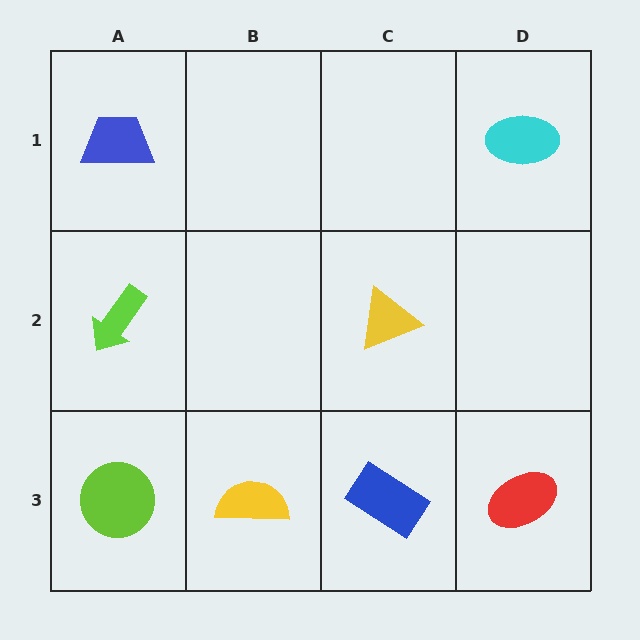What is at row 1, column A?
A blue trapezoid.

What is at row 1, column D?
A cyan ellipse.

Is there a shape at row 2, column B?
No, that cell is empty.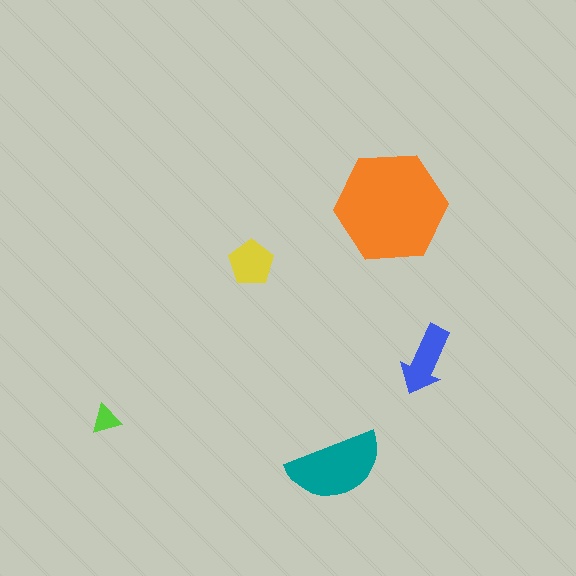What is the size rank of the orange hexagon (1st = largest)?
1st.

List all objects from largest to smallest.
The orange hexagon, the teal semicircle, the blue arrow, the yellow pentagon, the lime triangle.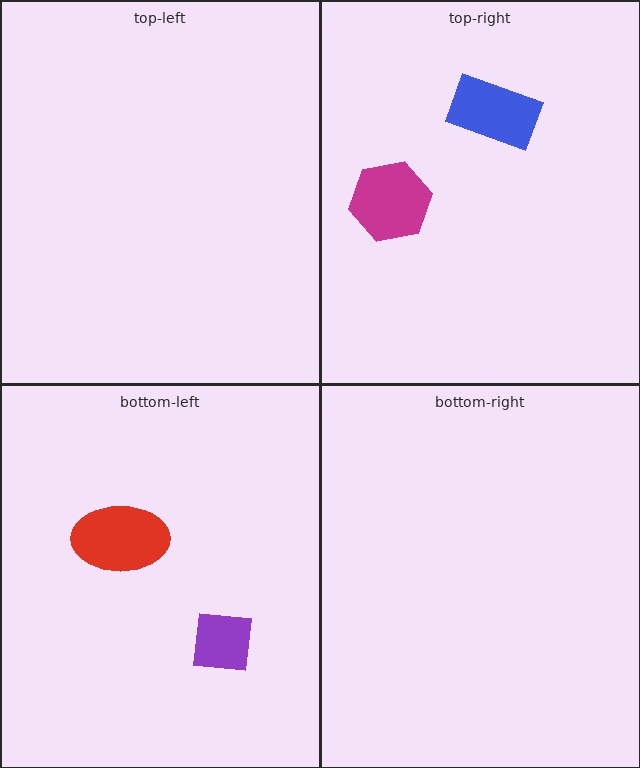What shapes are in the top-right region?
The blue rectangle, the magenta hexagon.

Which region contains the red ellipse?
The bottom-left region.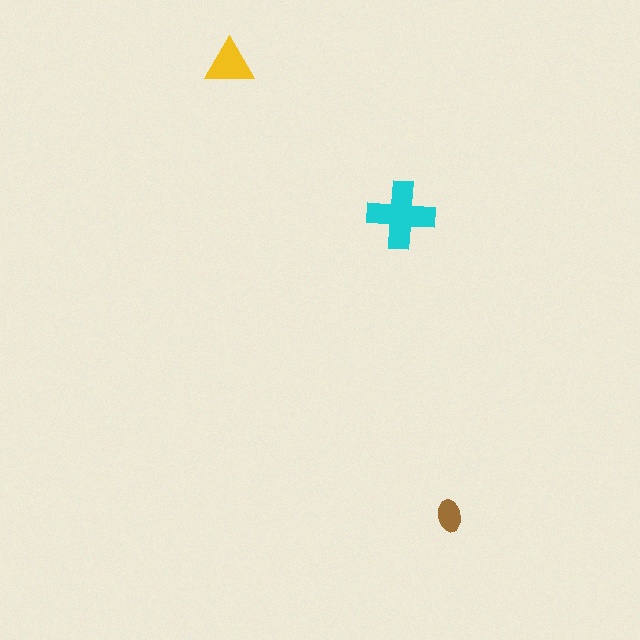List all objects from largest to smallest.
The cyan cross, the yellow triangle, the brown ellipse.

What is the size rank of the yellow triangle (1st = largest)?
2nd.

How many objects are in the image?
There are 3 objects in the image.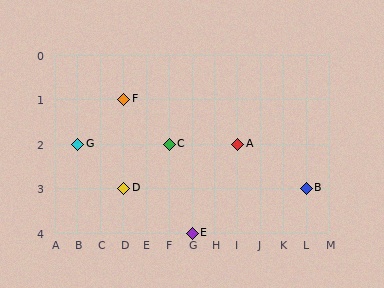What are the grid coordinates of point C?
Point C is at grid coordinates (F, 2).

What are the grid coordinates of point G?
Point G is at grid coordinates (B, 2).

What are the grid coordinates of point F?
Point F is at grid coordinates (D, 1).